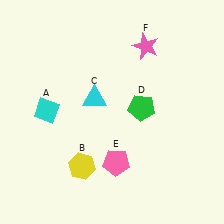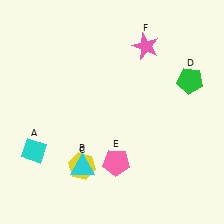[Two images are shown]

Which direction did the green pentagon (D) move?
The green pentagon (D) moved right.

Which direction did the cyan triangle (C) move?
The cyan triangle (C) moved down.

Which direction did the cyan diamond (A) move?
The cyan diamond (A) moved down.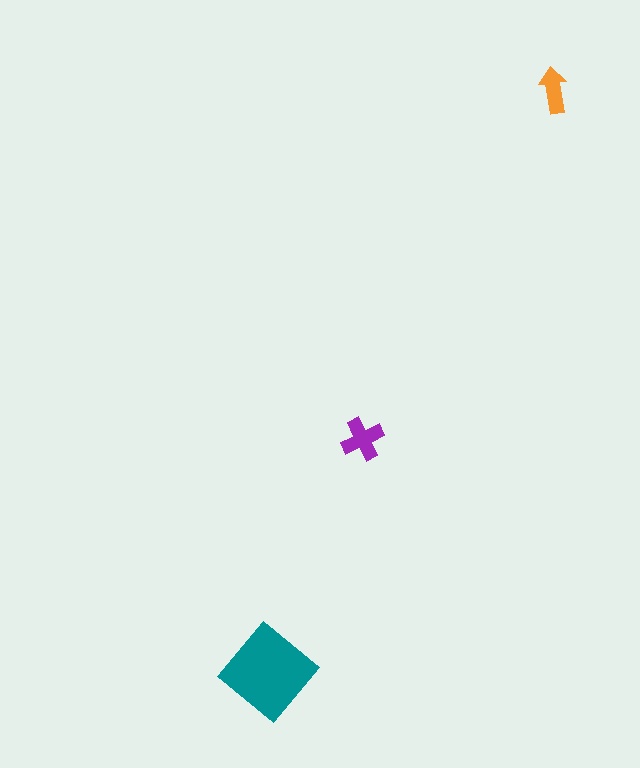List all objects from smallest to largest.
The orange arrow, the purple cross, the teal diamond.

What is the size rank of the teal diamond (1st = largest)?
1st.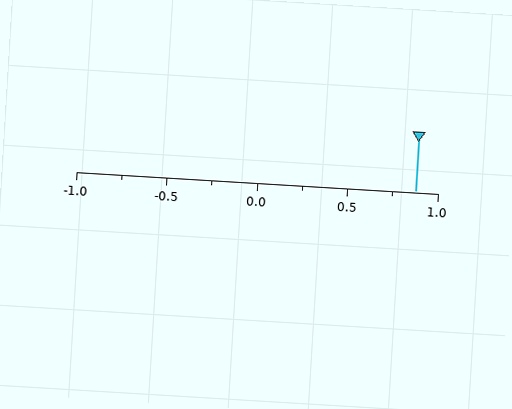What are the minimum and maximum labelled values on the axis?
The axis runs from -1.0 to 1.0.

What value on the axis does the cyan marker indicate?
The marker indicates approximately 0.88.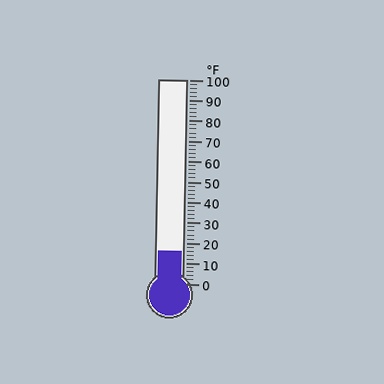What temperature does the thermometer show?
The thermometer shows approximately 16°F.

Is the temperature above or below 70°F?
The temperature is below 70°F.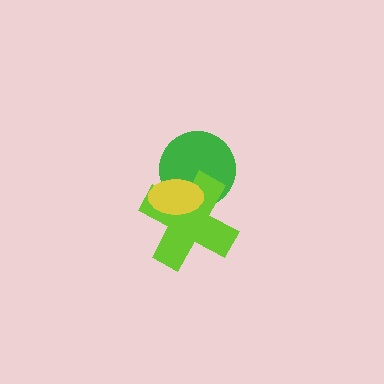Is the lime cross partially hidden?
Yes, it is partially covered by another shape.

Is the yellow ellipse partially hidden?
No, no other shape covers it.